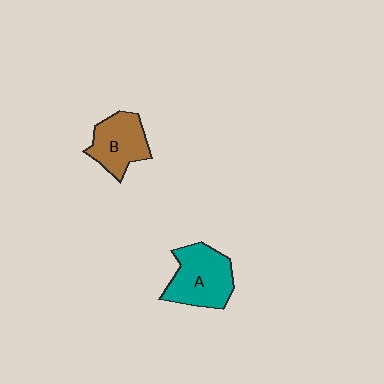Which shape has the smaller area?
Shape B (brown).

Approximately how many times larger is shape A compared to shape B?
Approximately 1.2 times.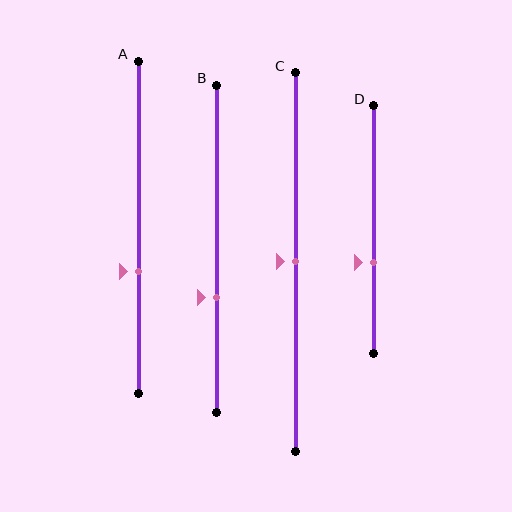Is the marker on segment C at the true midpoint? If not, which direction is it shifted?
Yes, the marker on segment C is at the true midpoint.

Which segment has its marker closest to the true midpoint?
Segment C has its marker closest to the true midpoint.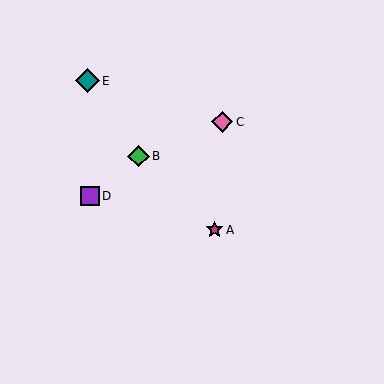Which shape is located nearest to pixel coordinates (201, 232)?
The magenta star (labeled A) at (214, 230) is nearest to that location.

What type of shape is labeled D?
Shape D is a purple square.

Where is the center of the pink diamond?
The center of the pink diamond is at (222, 122).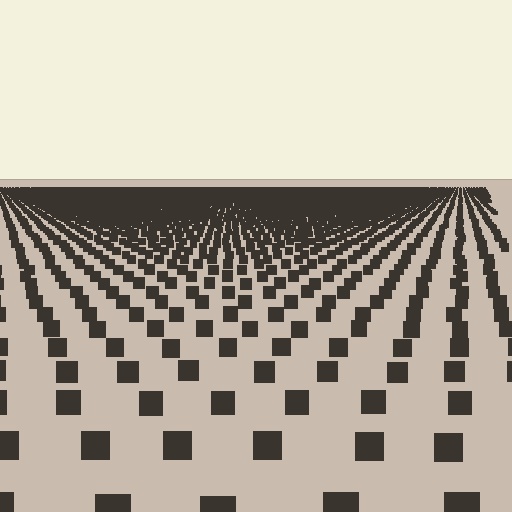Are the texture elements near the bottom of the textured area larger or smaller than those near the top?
Larger. Near the bottom, elements are closer to the viewer and appear at a bigger on-screen size.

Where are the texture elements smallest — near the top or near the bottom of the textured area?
Near the top.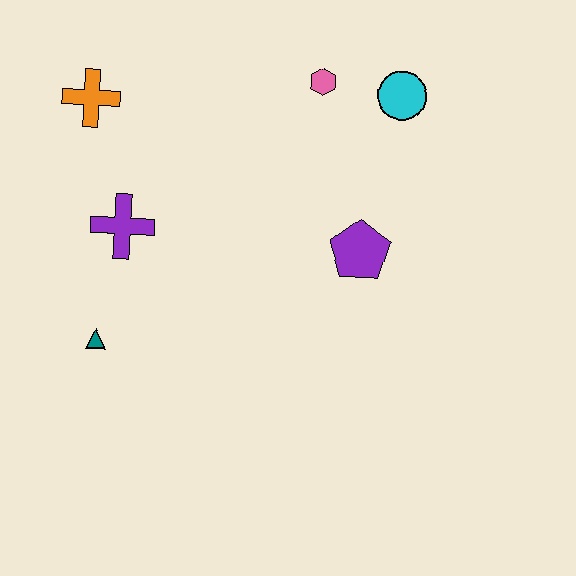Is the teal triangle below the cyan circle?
Yes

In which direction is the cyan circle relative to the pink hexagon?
The cyan circle is to the right of the pink hexagon.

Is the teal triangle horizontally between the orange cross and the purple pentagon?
Yes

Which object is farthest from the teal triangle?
The cyan circle is farthest from the teal triangle.